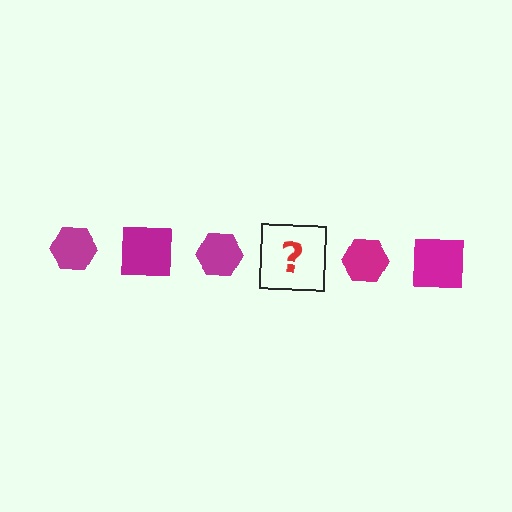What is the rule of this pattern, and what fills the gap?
The rule is that the pattern cycles through hexagon, square shapes in magenta. The gap should be filled with a magenta square.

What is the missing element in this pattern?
The missing element is a magenta square.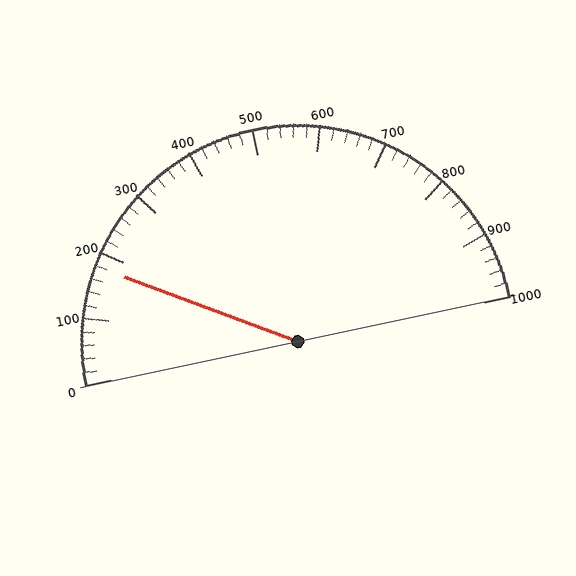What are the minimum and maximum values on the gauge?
The gauge ranges from 0 to 1000.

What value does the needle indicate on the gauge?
The needle indicates approximately 180.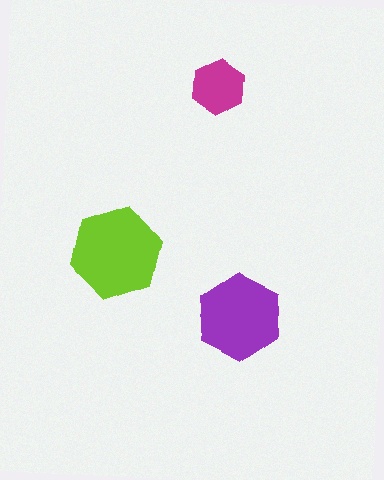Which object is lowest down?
The purple hexagon is bottommost.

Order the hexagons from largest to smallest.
the lime one, the purple one, the magenta one.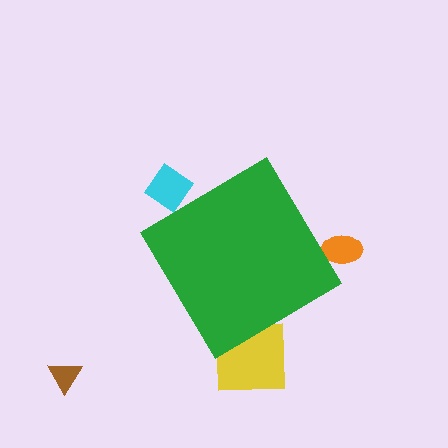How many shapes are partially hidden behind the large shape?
3 shapes are partially hidden.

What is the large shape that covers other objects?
A green diamond.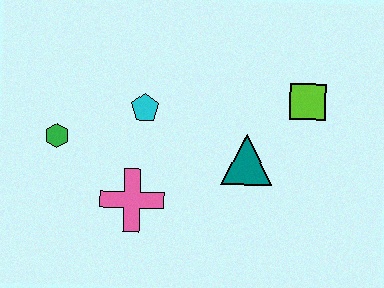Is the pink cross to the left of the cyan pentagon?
Yes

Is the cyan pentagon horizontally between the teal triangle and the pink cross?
Yes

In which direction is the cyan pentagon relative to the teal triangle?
The cyan pentagon is to the left of the teal triangle.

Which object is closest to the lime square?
The teal triangle is closest to the lime square.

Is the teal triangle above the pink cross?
Yes